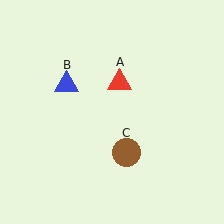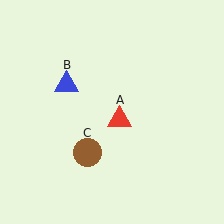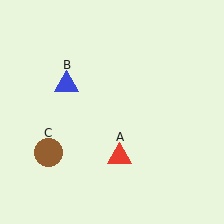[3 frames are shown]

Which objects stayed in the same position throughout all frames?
Blue triangle (object B) remained stationary.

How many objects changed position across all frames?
2 objects changed position: red triangle (object A), brown circle (object C).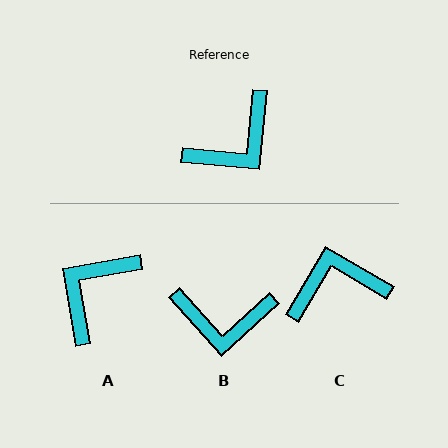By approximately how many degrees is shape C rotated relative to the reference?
Approximately 155 degrees counter-clockwise.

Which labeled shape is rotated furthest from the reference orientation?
A, about 165 degrees away.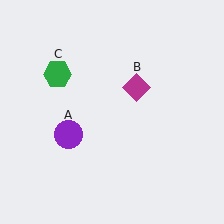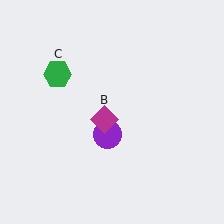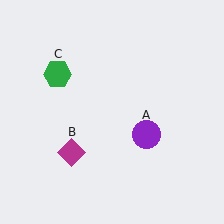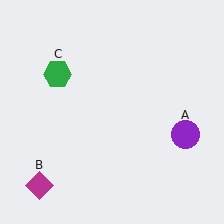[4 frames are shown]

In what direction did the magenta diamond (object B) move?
The magenta diamond (object B) moved down and to the left.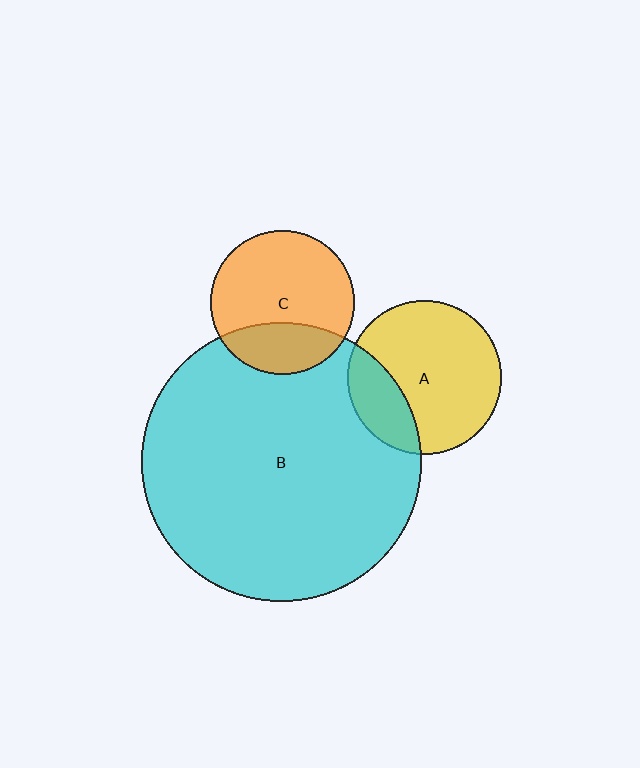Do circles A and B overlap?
Yes.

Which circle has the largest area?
Circle B (cyan).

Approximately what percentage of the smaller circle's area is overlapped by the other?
Approximately 25%.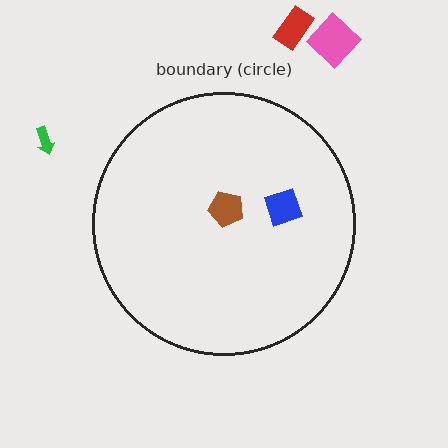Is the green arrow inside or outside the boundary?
Outside.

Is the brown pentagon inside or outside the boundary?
Inside.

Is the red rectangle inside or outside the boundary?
Outside.